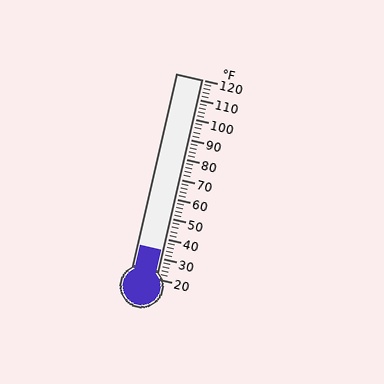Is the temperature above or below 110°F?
The temperature is below 110°F.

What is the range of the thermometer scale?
The thermometer scale ranges from 20°F to 120°F.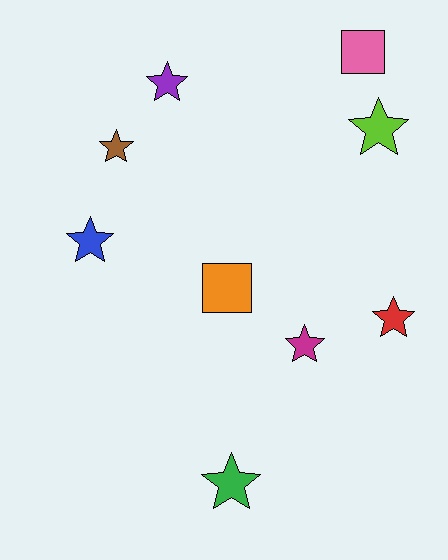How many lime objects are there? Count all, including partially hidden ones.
There is 1 lime object.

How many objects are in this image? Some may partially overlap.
There are 9 objects.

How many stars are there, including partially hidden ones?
There are 7 stars.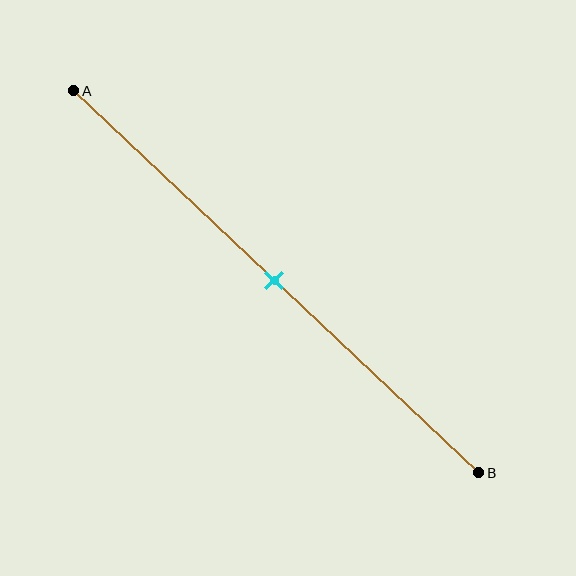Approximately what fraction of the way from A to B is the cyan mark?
The cyan mark is approximately 50% of the way from A to B.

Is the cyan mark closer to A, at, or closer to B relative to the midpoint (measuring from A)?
The cyan mark is approximately at the midpoint of segment AB.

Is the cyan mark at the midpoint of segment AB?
Yes, the mark is approximately at the midpoint.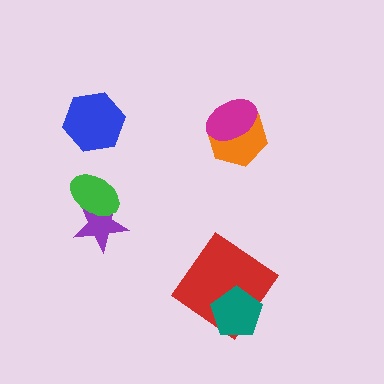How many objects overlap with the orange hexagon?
1 object overlaps with the orange hexagon.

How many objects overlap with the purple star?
1 object overlaps with the purple star.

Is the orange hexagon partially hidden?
Yes, it is partially covered by another shape.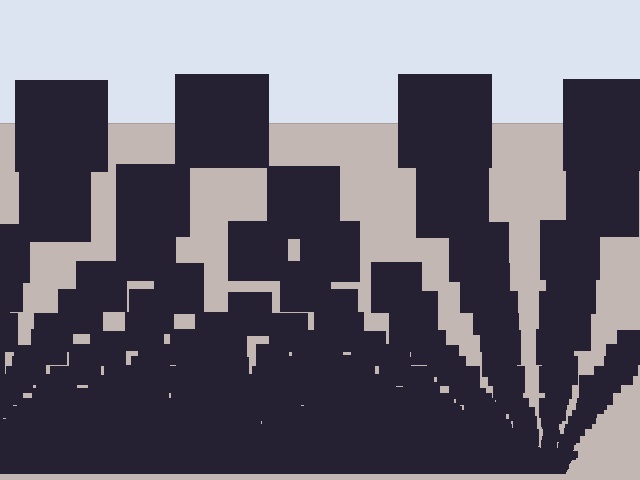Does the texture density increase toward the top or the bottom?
Density increases toward the bottom.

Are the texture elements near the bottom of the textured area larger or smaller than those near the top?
Smaller. The gradient is inverted — elements near the bottom are smaller and denser.